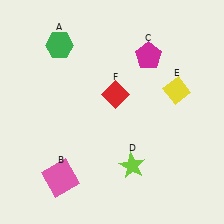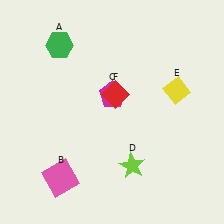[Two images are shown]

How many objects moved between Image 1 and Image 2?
1 object moved between the two images.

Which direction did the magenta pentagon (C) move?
The magenta pentagon (C) moved down.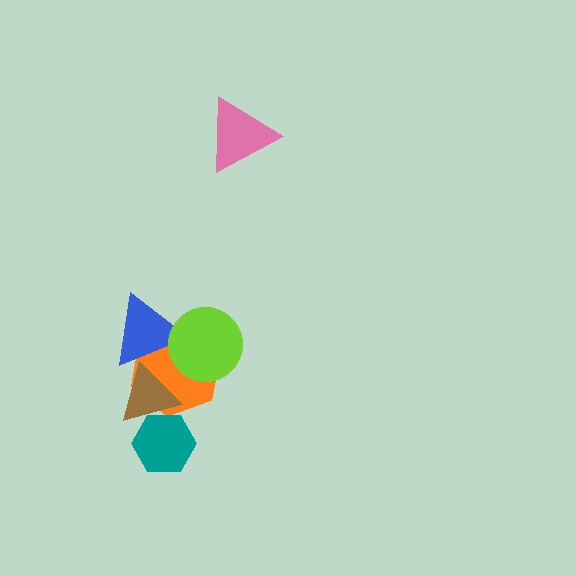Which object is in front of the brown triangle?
The teal hexagon is in front of the brown triangle.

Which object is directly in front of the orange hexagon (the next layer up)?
The blue triangle is directly in front of the orange hexagon.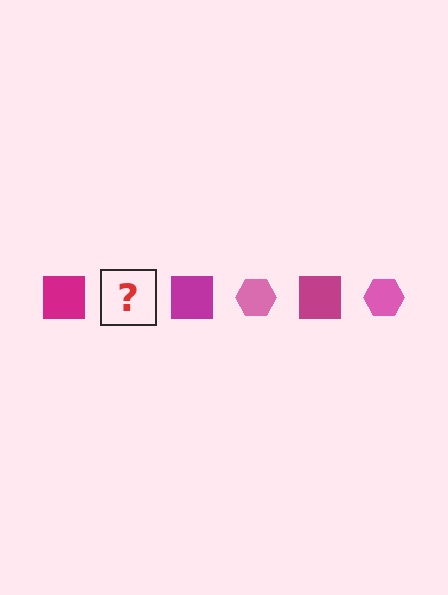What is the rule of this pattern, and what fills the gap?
The rule is that the pattern alternates between magenta square and pink hexagon. The gap should be filled with a pink hexagon.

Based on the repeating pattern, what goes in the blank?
The blank should be a pink hexagon.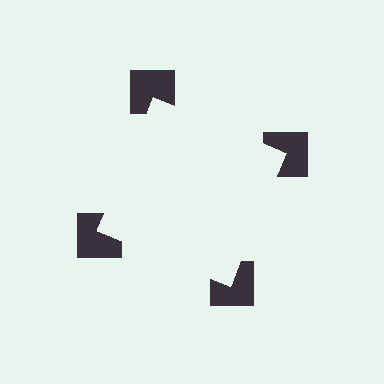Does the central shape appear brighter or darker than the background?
It typically appears slightly brighter than the background, even though no actual brightness change is drawn.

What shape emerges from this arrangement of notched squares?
An illusory square — its edges are inferred from the aligned wedge cuts in the notched squares, not physically drawn.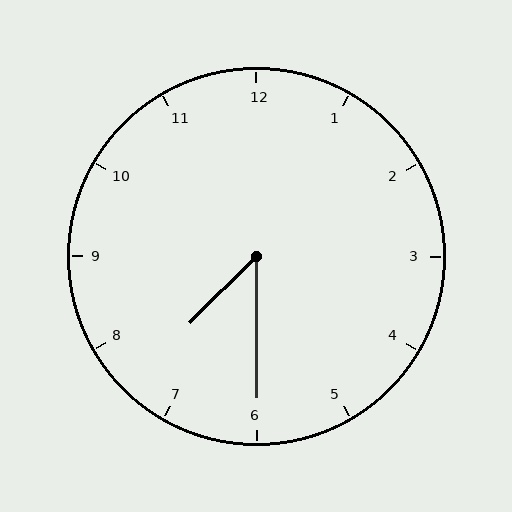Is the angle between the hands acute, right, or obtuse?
It is acute.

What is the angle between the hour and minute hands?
Approximately 45 degrees.